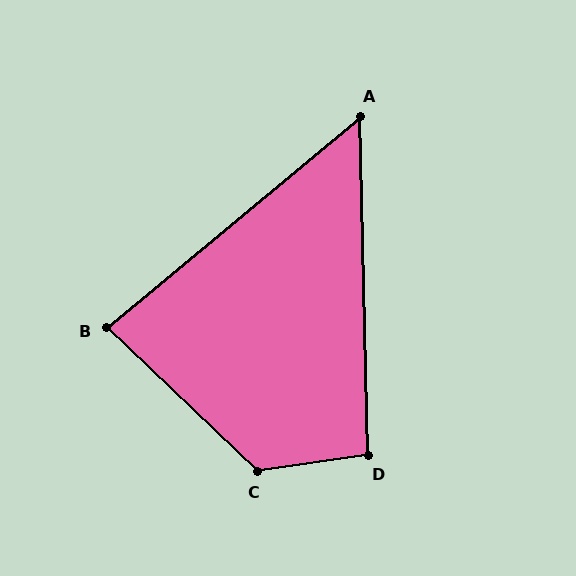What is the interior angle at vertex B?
Approximately 83 degrees (acute).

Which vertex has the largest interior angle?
C, at approximately 128 degrees.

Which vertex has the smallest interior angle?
A, at approximately 52 degrees.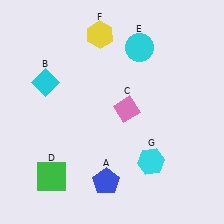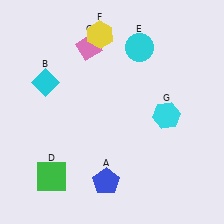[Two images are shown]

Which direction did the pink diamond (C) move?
The pink diamond (C) moved up.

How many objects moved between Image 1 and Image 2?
2 objects moved between the two images.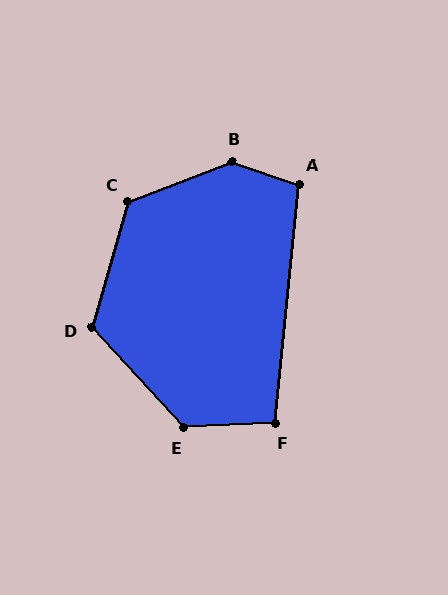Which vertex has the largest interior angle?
B, at approximately 141 degrees.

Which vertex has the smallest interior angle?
F, at approximately 98 degrees.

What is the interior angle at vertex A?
Approximately 103 degrees (obtuse).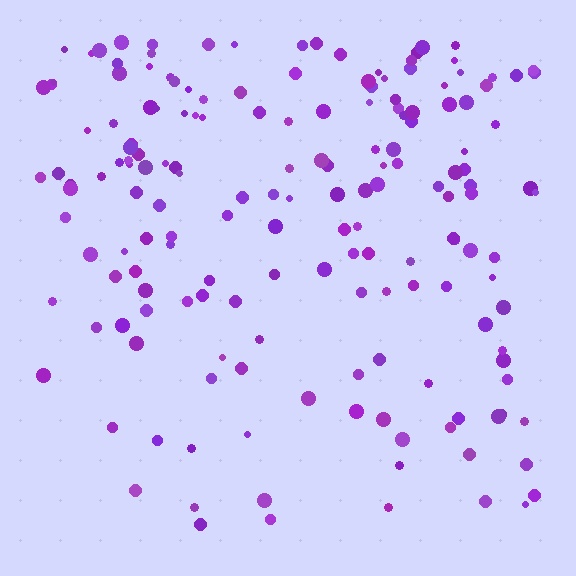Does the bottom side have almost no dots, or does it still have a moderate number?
Still a moderate number, just noticeably fewer than the top.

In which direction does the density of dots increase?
From bottom to top, with the top side densest.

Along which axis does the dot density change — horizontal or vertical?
Vertical.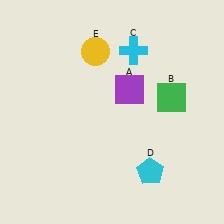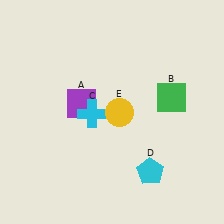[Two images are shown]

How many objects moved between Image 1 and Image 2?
3 objects moved between the two images.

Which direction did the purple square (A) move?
The purple square (A) moved left.